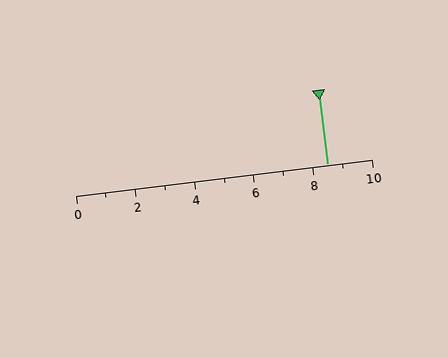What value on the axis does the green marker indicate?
The marker indicates approximately 8.5.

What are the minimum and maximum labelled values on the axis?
The axis runs from 0 to 10.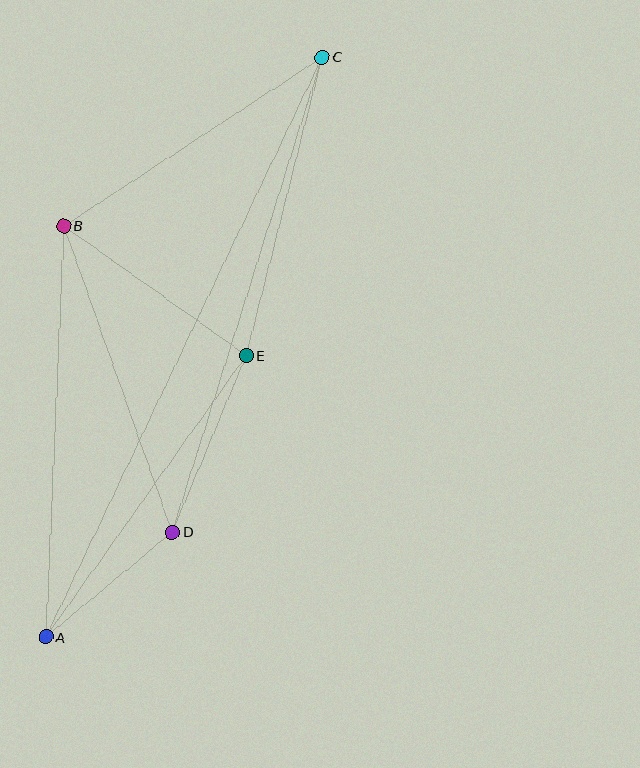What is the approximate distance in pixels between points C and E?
The distance between C and E is approximately 308 pixels.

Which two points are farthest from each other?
Points A and C are farthest from each other.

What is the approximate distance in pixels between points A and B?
The distance between A and B is approximately 411 pixels.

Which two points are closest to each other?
Points A and D are closest to each other.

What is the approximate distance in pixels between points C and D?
The distance between C and D is approximately 498 pixels.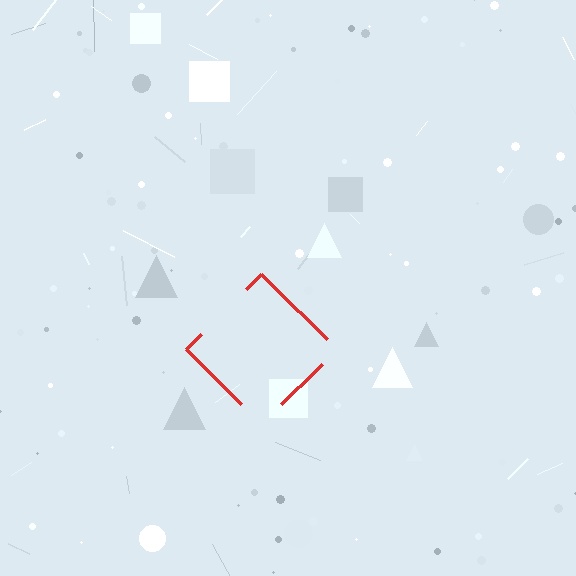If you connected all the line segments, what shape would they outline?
They would outline a diamond.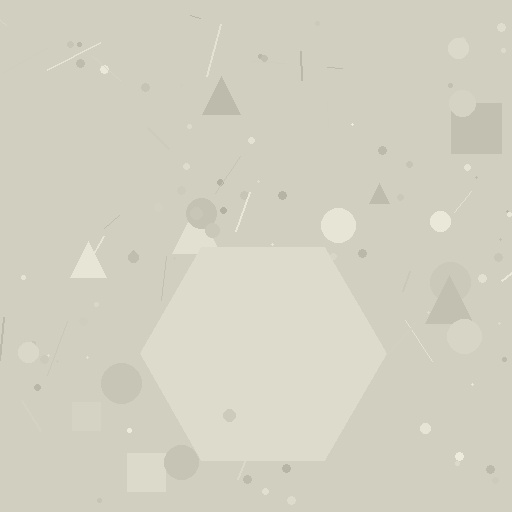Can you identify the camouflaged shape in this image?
The camouflaged shape is a hexagon.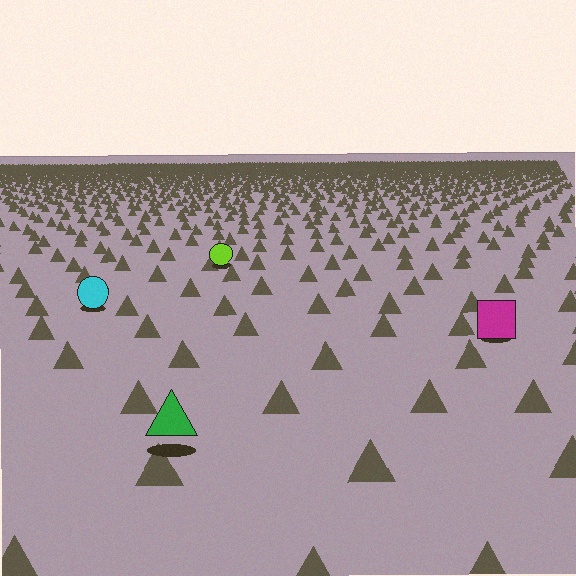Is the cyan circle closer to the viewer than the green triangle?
No. The green triangle is closer — you can tell from the texture gradient: the ground texture is coarser near it.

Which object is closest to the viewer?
The green triangle is closest. The texture marks near it are larger and more spread out.